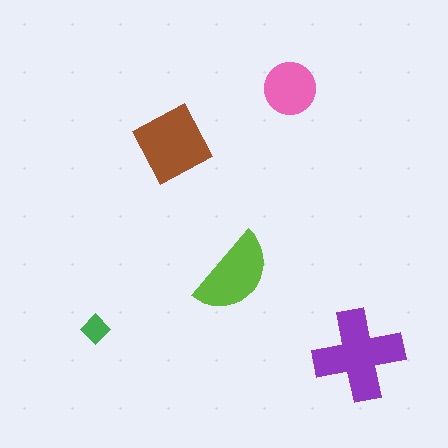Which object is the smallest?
The green diamond.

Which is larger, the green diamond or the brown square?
The brown square.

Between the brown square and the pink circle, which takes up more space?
The brown square.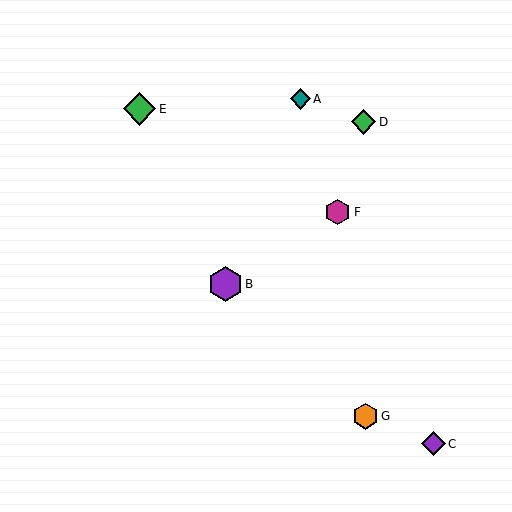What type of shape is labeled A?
Shape A is a teal diamond.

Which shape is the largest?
The purple hexagon (labeled B) is the largest.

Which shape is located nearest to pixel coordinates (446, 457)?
The purple diamond (labeled C) at (433, 444) is nearest to that location.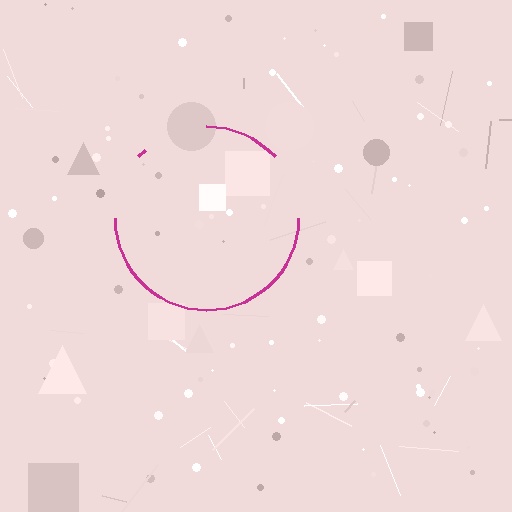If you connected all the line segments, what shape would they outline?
They would outline a circle.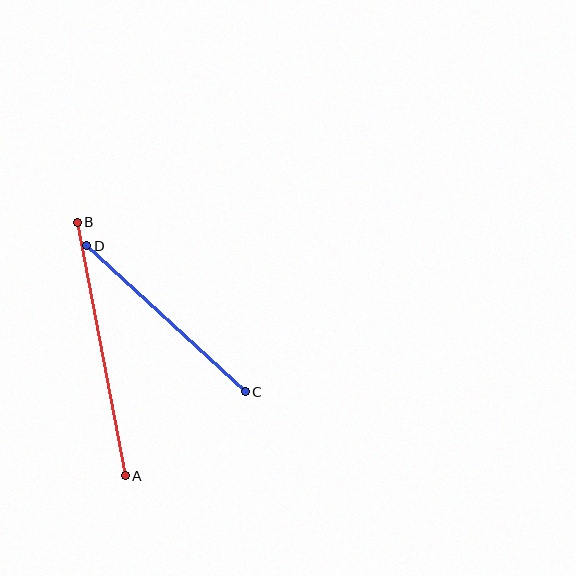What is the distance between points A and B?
The distance is approximately 258 pixels.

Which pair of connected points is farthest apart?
Points A and B are farthest apart.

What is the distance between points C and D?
The distance is approximately 215 pixels.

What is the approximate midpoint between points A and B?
The midpoint is at approximately (101, 349) pixels.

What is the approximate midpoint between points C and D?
The midpoint is at approximately (166, 319) pixels.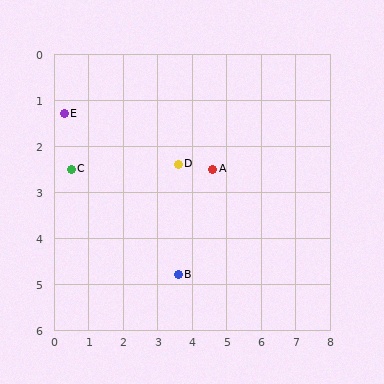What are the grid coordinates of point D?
Point D is at approximately (3.6, 2.4).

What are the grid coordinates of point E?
Point E is at approximately (0.3, 1.3).